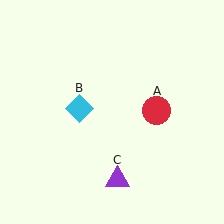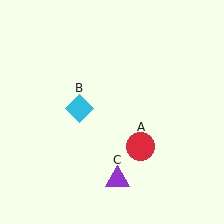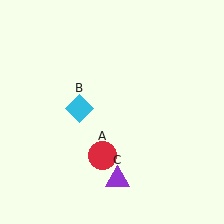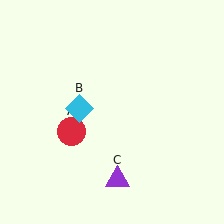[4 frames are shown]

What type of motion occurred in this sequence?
The red circle (object A) rotated clockwise around the center of the scene.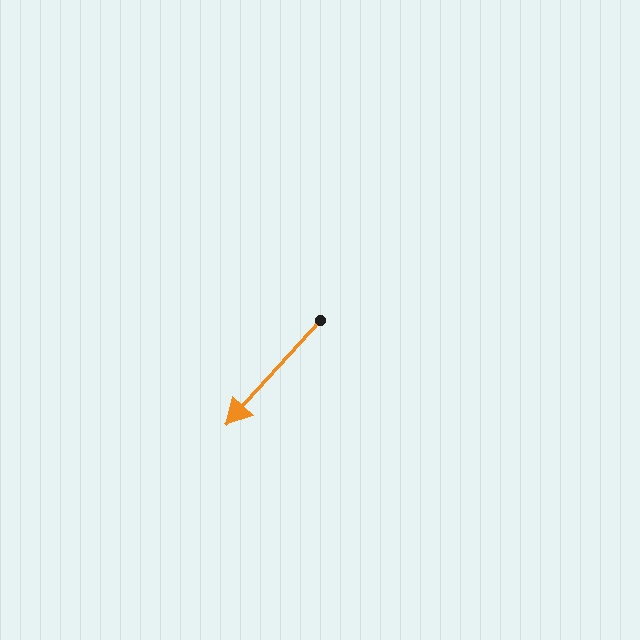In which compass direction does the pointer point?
Southwest.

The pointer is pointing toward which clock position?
Roughly 7 o'clock.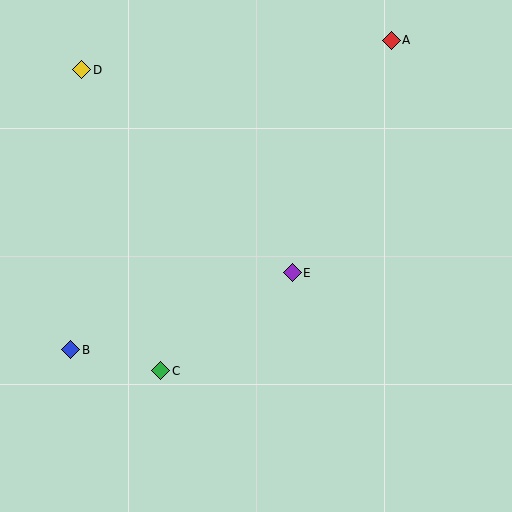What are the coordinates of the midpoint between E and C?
The midpoint between E and C is at (227, 322).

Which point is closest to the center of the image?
Point E at (292, 273) is closest to the center.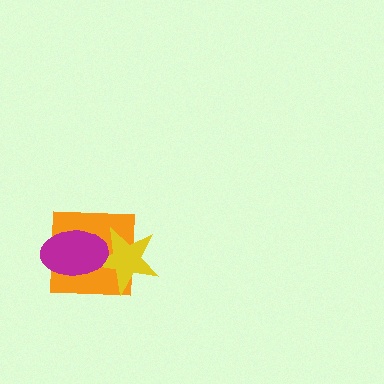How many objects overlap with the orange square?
2 objects overlap with the orange square.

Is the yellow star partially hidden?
Yes, it is partially covered by another shape.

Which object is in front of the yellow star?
The magenta ellipse is in front of the yellow star.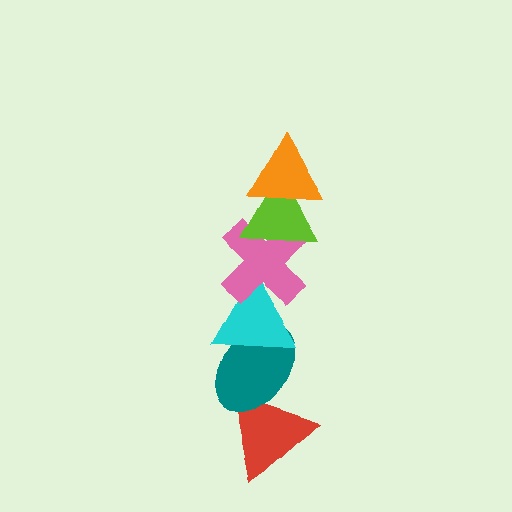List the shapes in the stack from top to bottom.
From top to bottom: the orange triangle, the lime triangle, the pink cross, the cyan triangle, the teal ellipse, the red triangle.